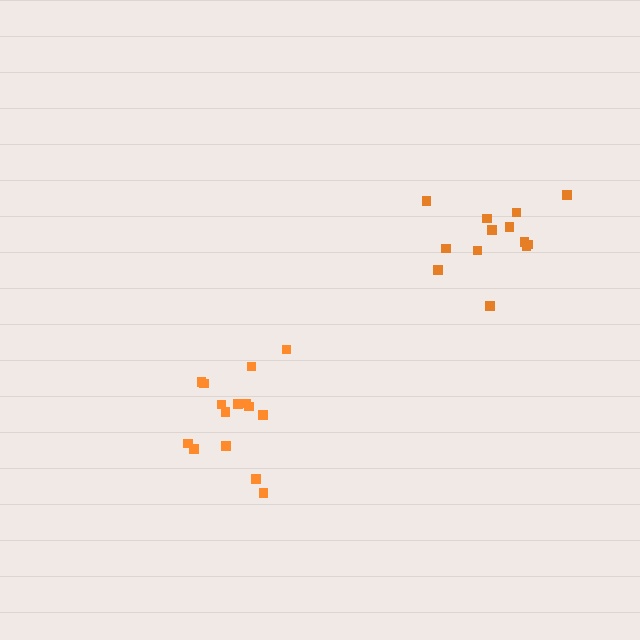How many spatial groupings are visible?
There are 2 spatial groupings.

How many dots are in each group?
Group 1: 15 dots, Group 2: 13 dots (28 total).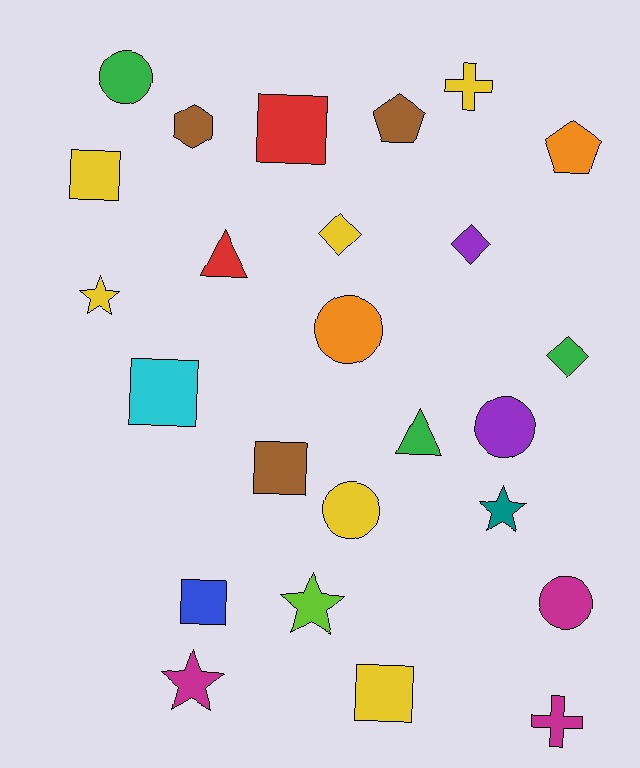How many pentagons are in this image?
There are 2 pentagons.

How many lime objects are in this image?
There is 1 lime object.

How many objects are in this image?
There are 25 objects.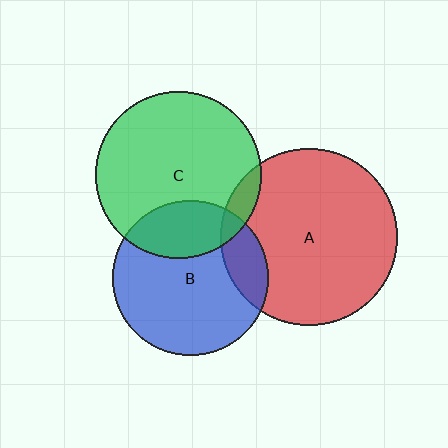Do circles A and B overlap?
Yes.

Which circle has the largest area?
Circle A (red).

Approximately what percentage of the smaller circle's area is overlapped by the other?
Approximately 15%.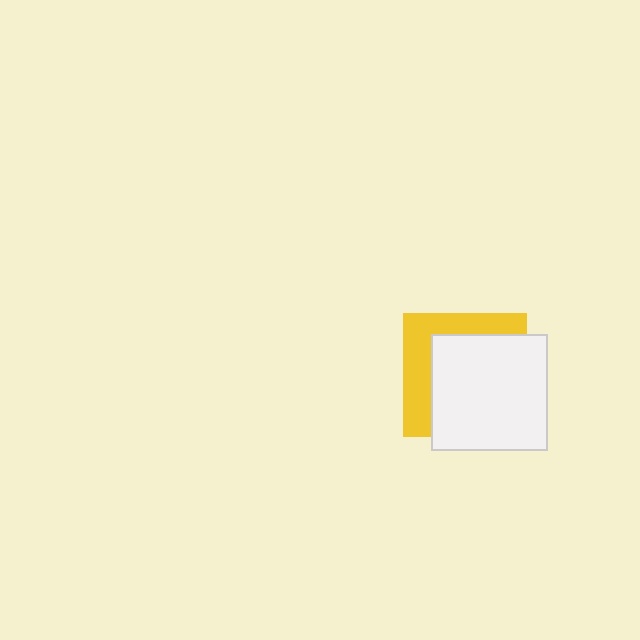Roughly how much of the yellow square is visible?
A small part of it is visible (roughly 35%).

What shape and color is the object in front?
The object in front is a white square.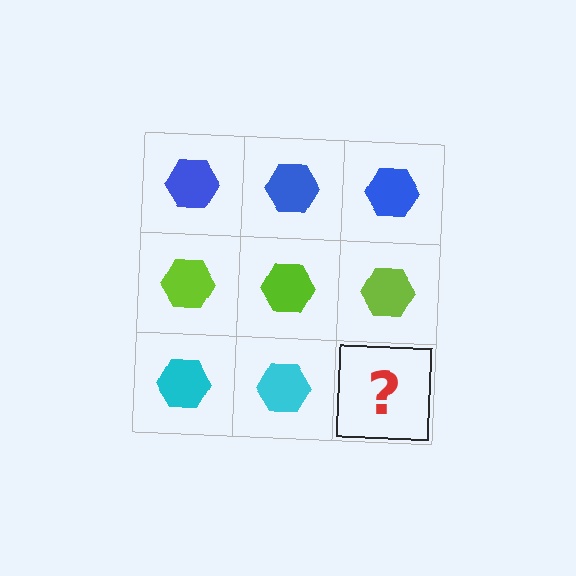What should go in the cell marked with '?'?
The missing cell should contain a cyan hexagon.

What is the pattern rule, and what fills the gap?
The rule is that each row has a consistent color. The gap should be filled with a cyan hexagon.